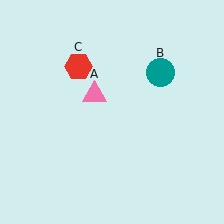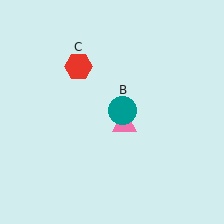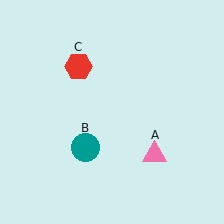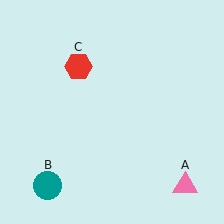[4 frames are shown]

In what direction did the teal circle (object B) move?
The teal circle (object B) moved down and to the left.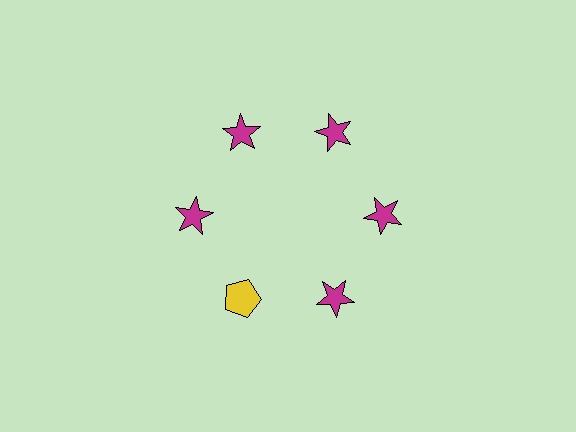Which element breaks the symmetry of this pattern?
The yellow pentagon at roughly the 7 o'clock position breaks the symmetry. All other shapes are magenta stars.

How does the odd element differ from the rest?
It differs in both color (yellow instead of magenta) and shape (pentagon instead of star).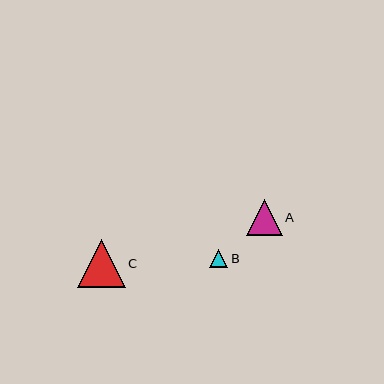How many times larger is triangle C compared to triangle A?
Triangle C is approximately 1.3 times the size of triangle A.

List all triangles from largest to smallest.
From largest to smallest: C, A, B.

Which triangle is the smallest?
Triangle B is the smallest with a size of approximately 18 pixels.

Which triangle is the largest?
Triangle C is the largest with a size of approximately 47 pixels.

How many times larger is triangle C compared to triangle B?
Triangle C is approximately 2.6 times the size of triangle B.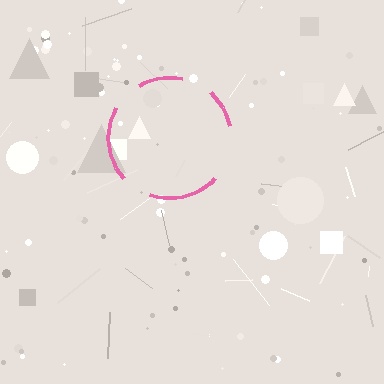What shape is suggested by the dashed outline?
The dashed outline suggests a circle.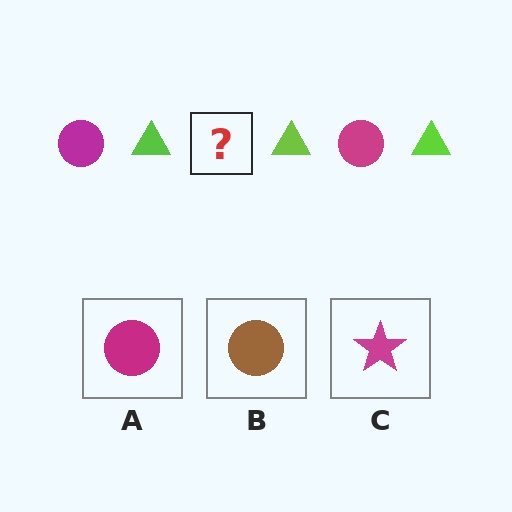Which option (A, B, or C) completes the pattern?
A.